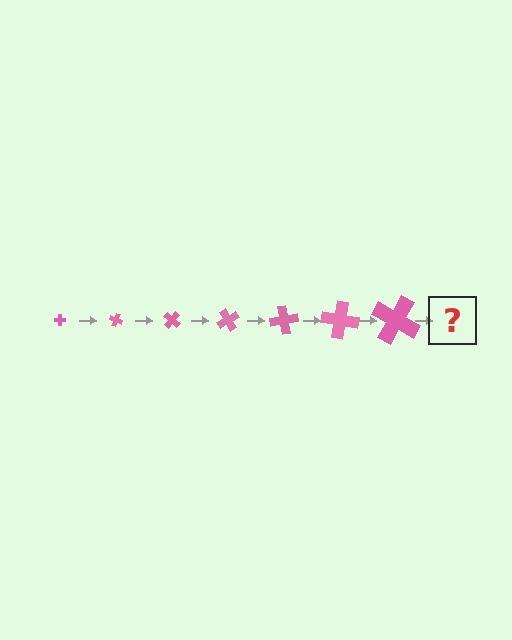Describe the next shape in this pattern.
It should be a cross, larger than the previous one and rotated 140 degrees from the start.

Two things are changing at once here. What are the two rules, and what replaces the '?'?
The two rules are that the cross grows larger each step and it rotates 20 degrees each step. The '?' should be a cross, larger than the previous one and rotated 140 degrees from the start.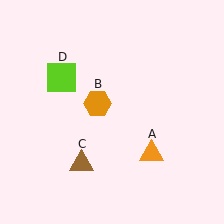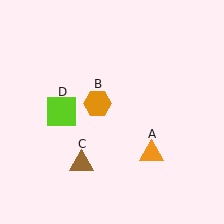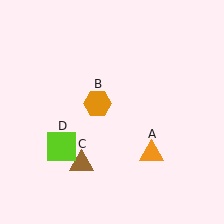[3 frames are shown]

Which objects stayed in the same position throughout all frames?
Orange triangle (object A) and orange hexagon (object B) and brown triangle (object C) remained stationary.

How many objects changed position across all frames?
1 object changed position: lime square (object D).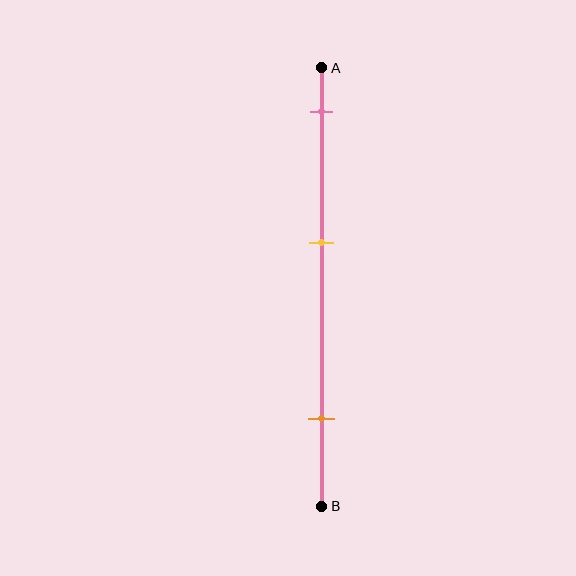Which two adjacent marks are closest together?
The pink and yellow marks are the closest adjacent pair.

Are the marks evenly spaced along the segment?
Yes, the marks are approximately evenly spaced.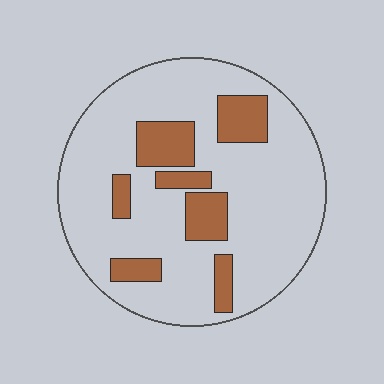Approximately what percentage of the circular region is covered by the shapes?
Approximately 20%.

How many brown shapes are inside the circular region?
7.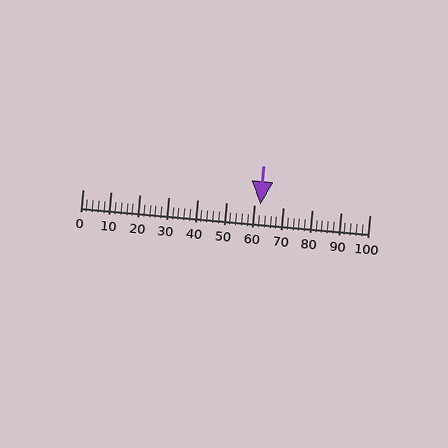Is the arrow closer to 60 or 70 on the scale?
The arrow is closer to 60.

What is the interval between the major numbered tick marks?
The major tick marks are spaced 10 units apart.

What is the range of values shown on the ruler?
The ruler shows values from 0 to 100.